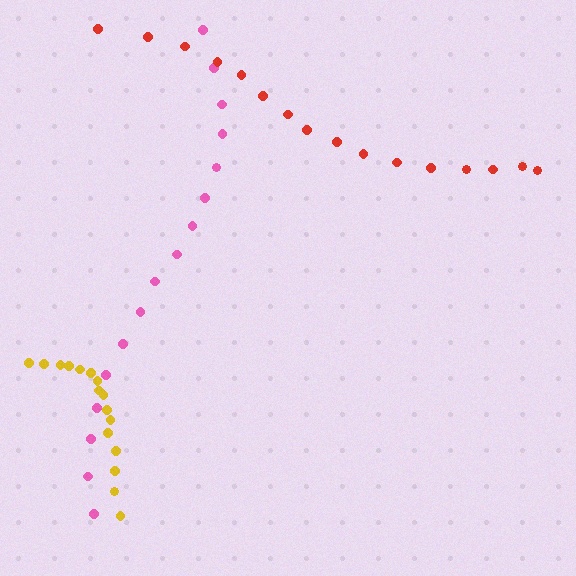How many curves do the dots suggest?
There are 3 distinct paths.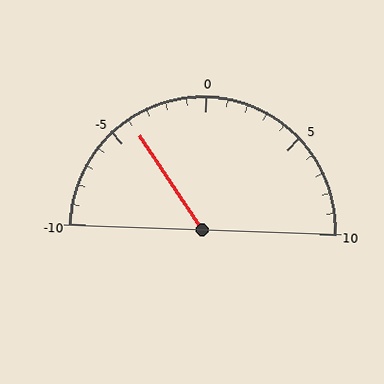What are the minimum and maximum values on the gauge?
The gauge ranges from -10 to 10.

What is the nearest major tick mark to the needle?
The nearest major tick mark is -5.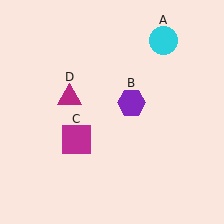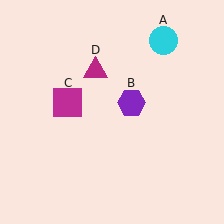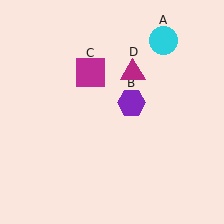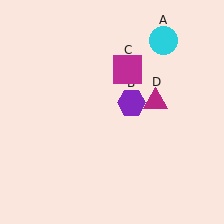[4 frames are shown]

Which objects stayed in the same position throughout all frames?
Cyan circle (object A) and purple hexagon (object B) remained stationary.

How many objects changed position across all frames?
2 objects changed position: magenta square (object C), magenta triangle (object D).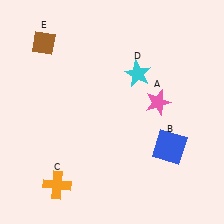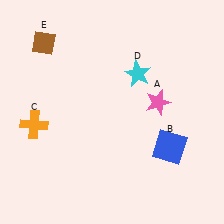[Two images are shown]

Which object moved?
The orange cross (C) moved up.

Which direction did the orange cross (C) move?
The orange cross (C) moved up.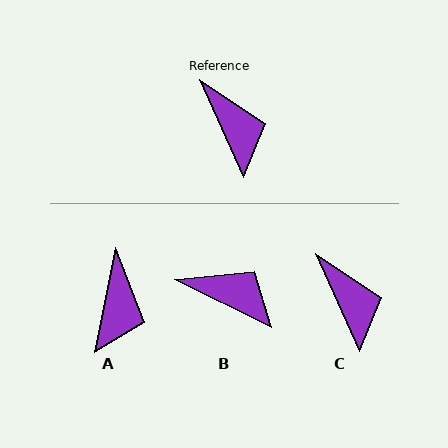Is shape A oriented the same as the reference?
No, it is off by about 36 degrees.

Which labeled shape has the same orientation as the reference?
C.